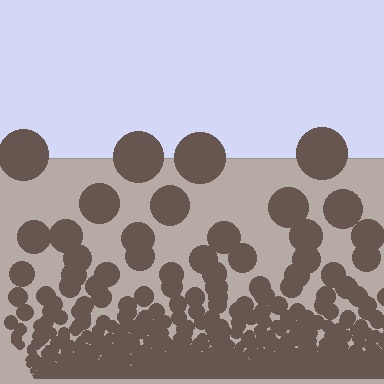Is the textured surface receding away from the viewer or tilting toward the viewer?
The surface appears to tilt toward the viewer. Texture elements get larger and sparser toward the top.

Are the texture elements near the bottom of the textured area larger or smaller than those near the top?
Smaller. The gradient is inverted — elements near the bottom are smaller and denser.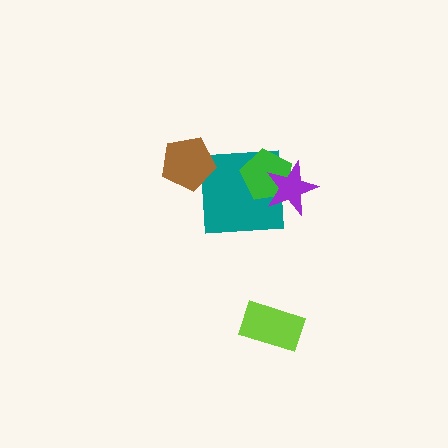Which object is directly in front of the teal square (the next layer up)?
The green pentagon is directly in front of the teal square.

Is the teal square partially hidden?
Yes, it is partially covered by another shape.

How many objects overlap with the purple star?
2 objects overlap with the purple star.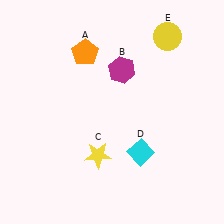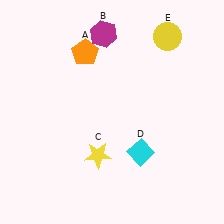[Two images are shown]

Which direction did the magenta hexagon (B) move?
The magenta hexagon (B) moved up.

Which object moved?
The magenta hexagon (B) moved up.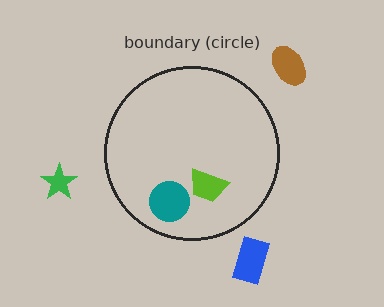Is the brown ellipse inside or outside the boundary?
Outside.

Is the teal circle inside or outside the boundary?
Inside.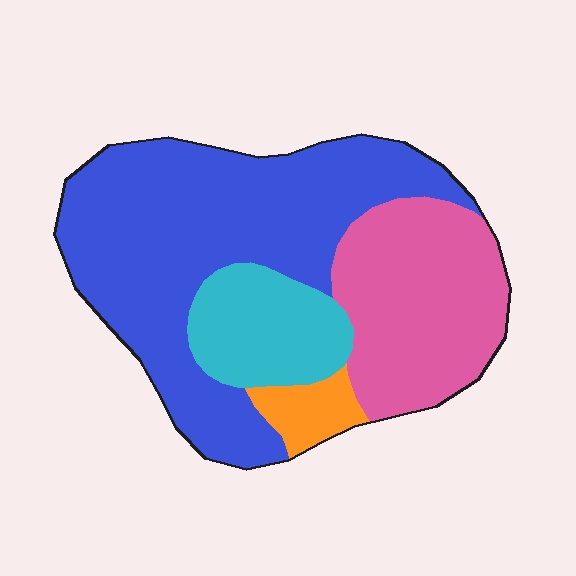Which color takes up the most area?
Blue, at roughly 55%.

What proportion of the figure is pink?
Pink covers 28% of the figure.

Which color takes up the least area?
Orange, at roughly 5%.